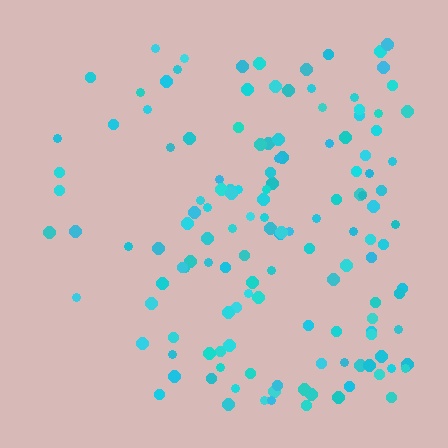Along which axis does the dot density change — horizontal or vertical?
Horizontal.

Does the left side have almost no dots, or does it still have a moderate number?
Still a moderate number, just noticeably fewer than the right.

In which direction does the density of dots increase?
From left to right, with the right side densest.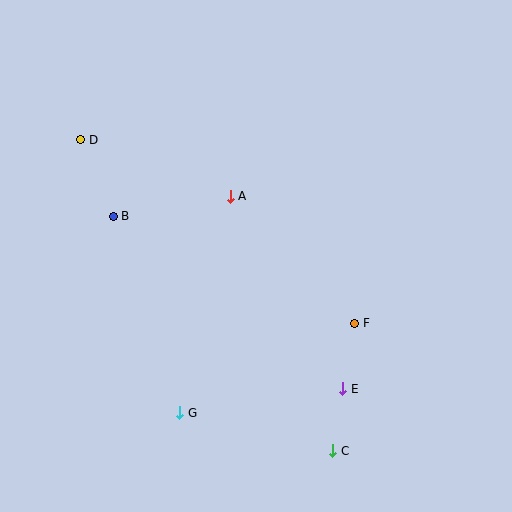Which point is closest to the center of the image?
Point A at (230, 196) is closest to the center.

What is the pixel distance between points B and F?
The distance between B and F is 264 pixels.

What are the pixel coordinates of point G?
Point G is at (180, 413).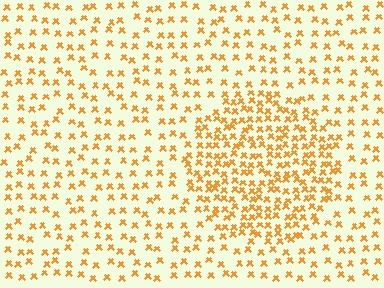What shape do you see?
I see a circle.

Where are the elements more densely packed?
The elements are more densely packed inside the circle boundary.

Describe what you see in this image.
The image contains small orange elements arranged at two different densities. A circle-shaped region is visible where the elements are more densely packed than the surrounding area.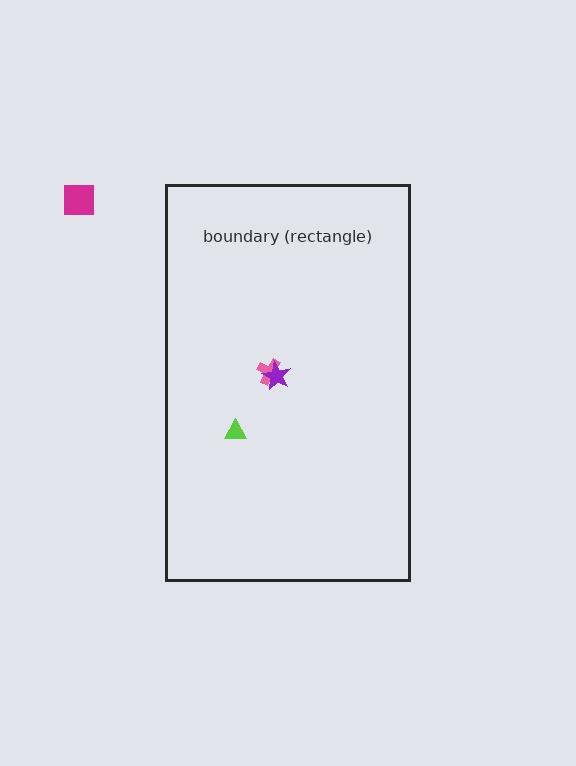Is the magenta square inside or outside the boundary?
Outside.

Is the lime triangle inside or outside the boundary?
Inside.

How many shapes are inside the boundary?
3 inside, 1 outside.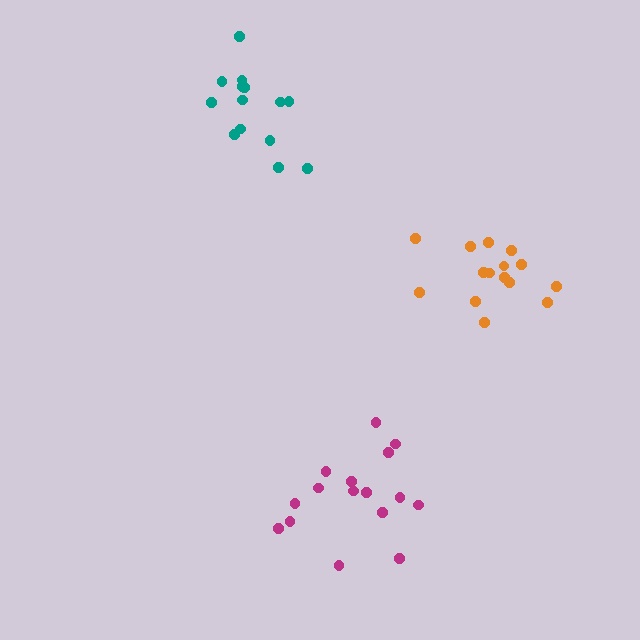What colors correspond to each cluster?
The clusters are colored: orange, magenta, teal.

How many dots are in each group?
Group 1: 15 dots, Group 2: 16 dots, Group 3: 14 dots (45 total).